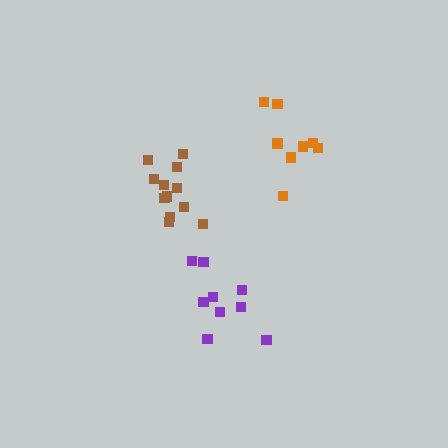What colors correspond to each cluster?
The clusters are colored: brown, orange, purple.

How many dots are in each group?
Group 1: 12 dots, Group 2: 8 dots, Group 3: 9 dots (29 total).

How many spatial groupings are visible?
There are 3 spatial groupings.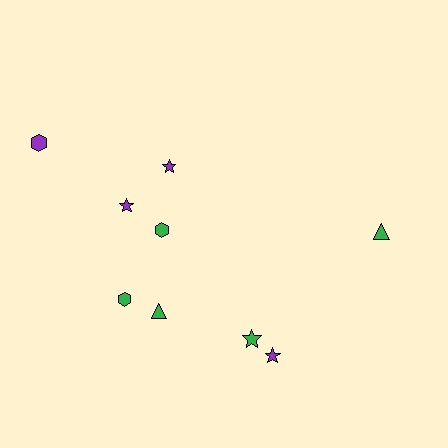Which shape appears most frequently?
Star, with 4 objects.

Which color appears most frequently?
Green, with 5 objects.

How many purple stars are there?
There are 3 purple stars.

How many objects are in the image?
There are 9 objects.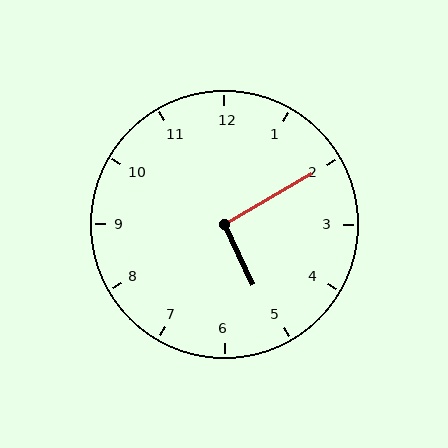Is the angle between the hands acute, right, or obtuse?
It is right.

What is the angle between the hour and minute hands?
Approximately 95 degrees.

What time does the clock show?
5:10.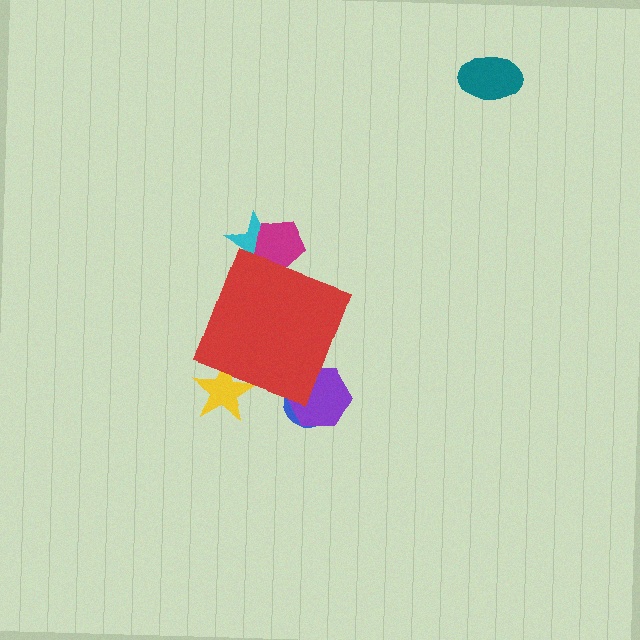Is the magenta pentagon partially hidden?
Yes, the magenta pentagon is partially hidden behind the red diamond.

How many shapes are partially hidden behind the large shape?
5 shapes are partially hidden.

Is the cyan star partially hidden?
Yes, the cyan star is partially hidden behind the red diamond.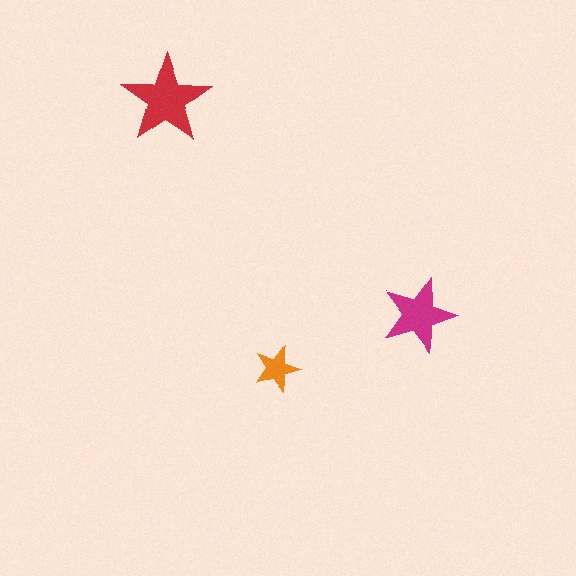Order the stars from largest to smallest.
the red one, the magenta one, the orange one.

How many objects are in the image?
There are 3 objects in the image.